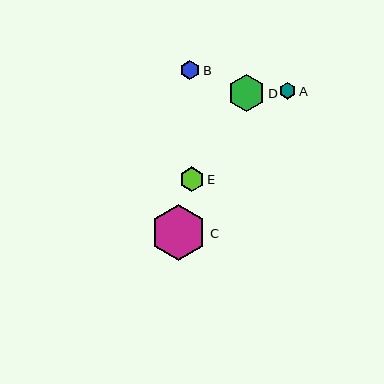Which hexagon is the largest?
Hexagon C is the largest with a size of approximately 56 pixels.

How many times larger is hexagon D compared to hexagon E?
Hexagon D is approximately 1.5 times the size of hexagon E.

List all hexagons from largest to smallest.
From largest to smallest: C, D, E, B, A.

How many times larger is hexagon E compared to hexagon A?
Hexagon E is approximately 1.5 times the size of hexagon A.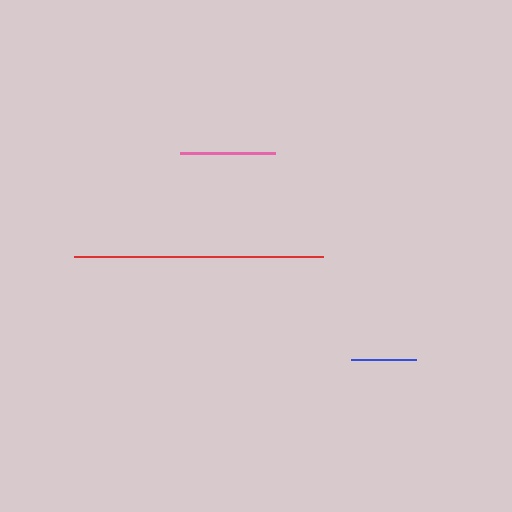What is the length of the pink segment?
The pink segment is approximately 95 pixels long.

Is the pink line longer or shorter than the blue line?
The pink line is longer than the blue line.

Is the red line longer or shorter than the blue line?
The red line is longer than the blue line.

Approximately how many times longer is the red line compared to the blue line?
The red line is approximately 3.8 times the length of the blue line.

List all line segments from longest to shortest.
From longest to shortest: red, pink, blue.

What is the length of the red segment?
The red segment is approximately 249 pixels long.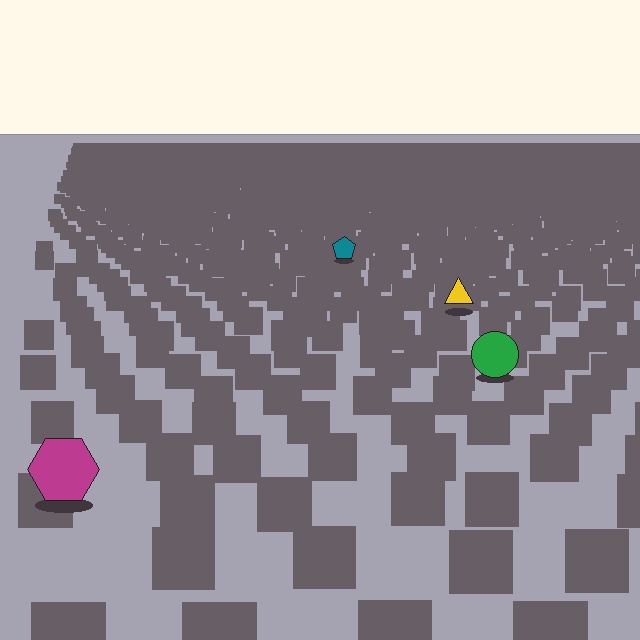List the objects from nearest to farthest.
From nearest to farthest: the magenta hexagon, the green circle, the yellow triangle, the teal pentagon.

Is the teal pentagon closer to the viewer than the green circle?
No. The green circle is closer — you can tell from the texture gradient: the ground texture is coarser near it.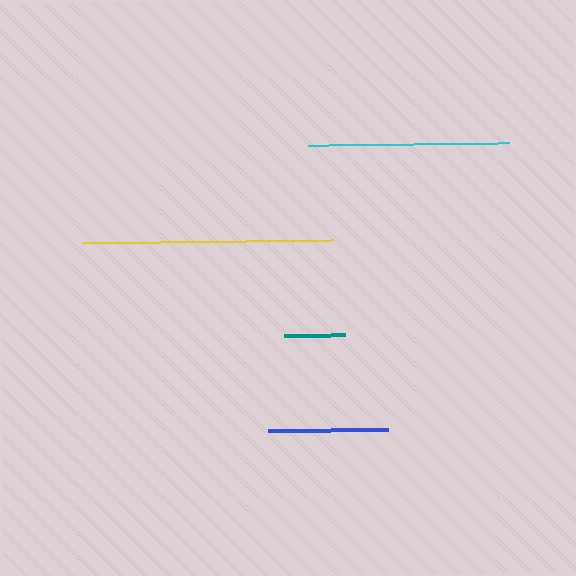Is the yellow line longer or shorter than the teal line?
The yellow line is longer than the teal line.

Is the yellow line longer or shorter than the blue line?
The yellow line is longer than the blue line.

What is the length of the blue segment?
The blue segment is approximately 120 pixels long.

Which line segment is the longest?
The yellow line is the longest at approximately 251 pixels.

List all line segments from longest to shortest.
From longest to shortest: yellow, cyan, blue, teal.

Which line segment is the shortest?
The teal line is the shortest at approximately 61 pixels.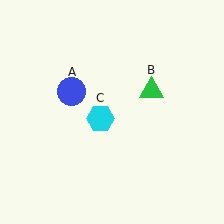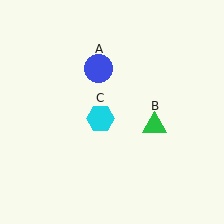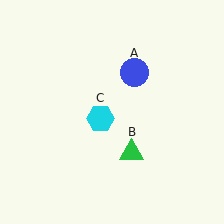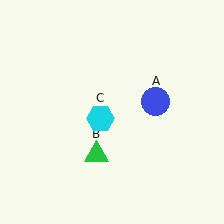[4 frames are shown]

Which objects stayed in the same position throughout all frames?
Cyan hexagon (object C) remained stationary.